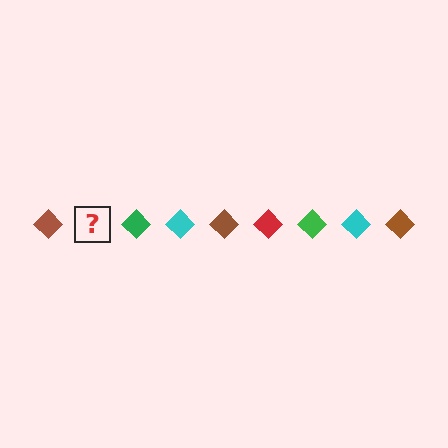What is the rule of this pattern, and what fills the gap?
The rule is that the pattern cycles through brown, red, green, cyan diamonds. The gap should be filled with a red diamond.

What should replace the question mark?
The question mark should be replaced with a red diamond.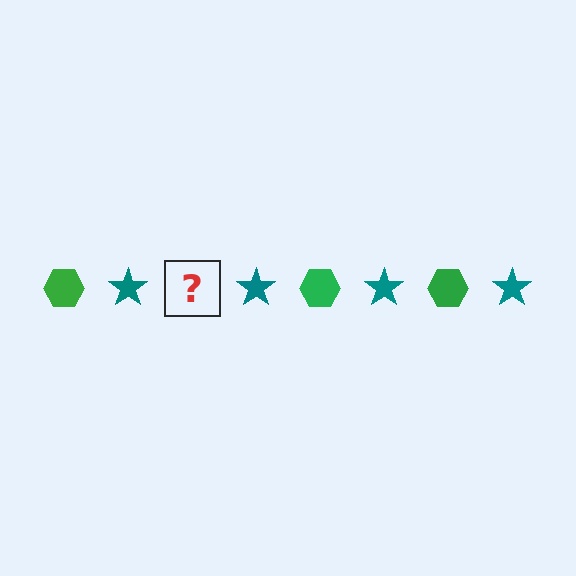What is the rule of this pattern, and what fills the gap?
The rule is that the pattern alternates between green hexagon and teal star. The gap should be filled with a green hexagon.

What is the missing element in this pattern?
The missing element is a green hexagon.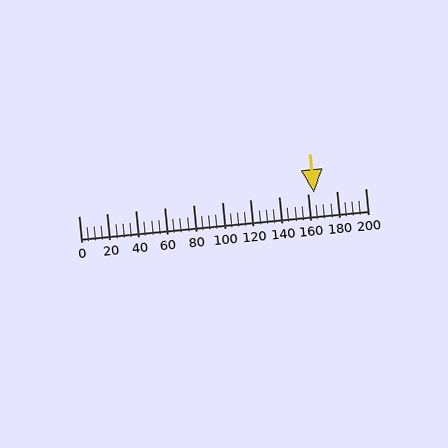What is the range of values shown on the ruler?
The ruler shows values from 0 to 200.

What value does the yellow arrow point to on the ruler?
The yellow arrow points to approximately 164.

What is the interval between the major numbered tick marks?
The major tick marks are spaced 20 units apart.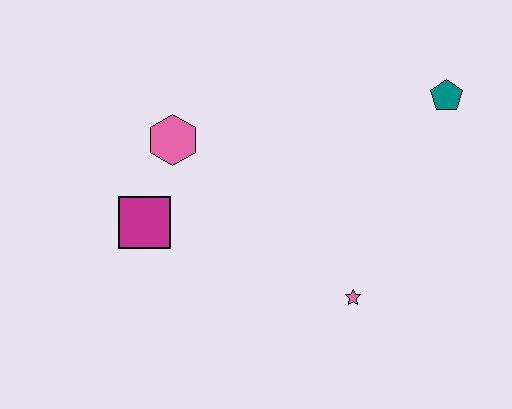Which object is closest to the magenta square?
The pink hexagon is closest to the magenta square.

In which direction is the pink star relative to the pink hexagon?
The pink star is to the right of the pink hexagon.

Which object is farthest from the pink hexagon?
The teal pentagon is farthest from the pink hexagon.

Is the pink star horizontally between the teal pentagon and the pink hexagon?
Yes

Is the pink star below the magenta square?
Yes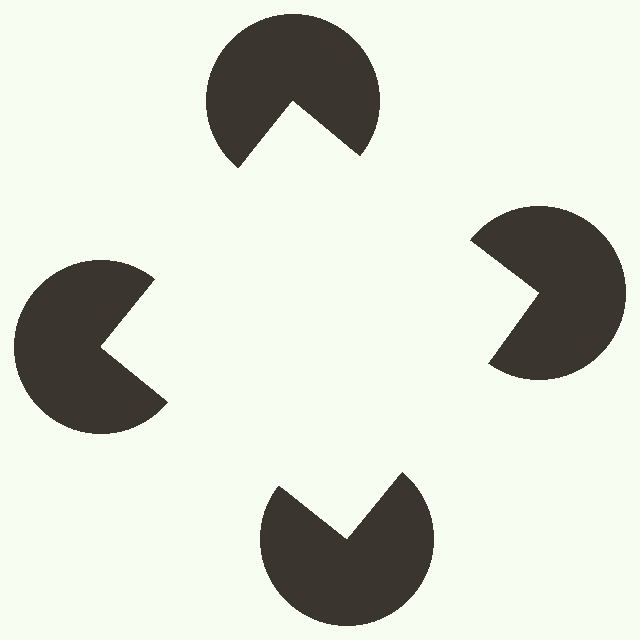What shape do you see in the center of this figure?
An illusory square — its edges are inferred from the aligned wedge cuts in the pac-man discs, not physically drawn.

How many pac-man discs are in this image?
There are 4 — one at each vertex of the illusory square.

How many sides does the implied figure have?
4 sides.